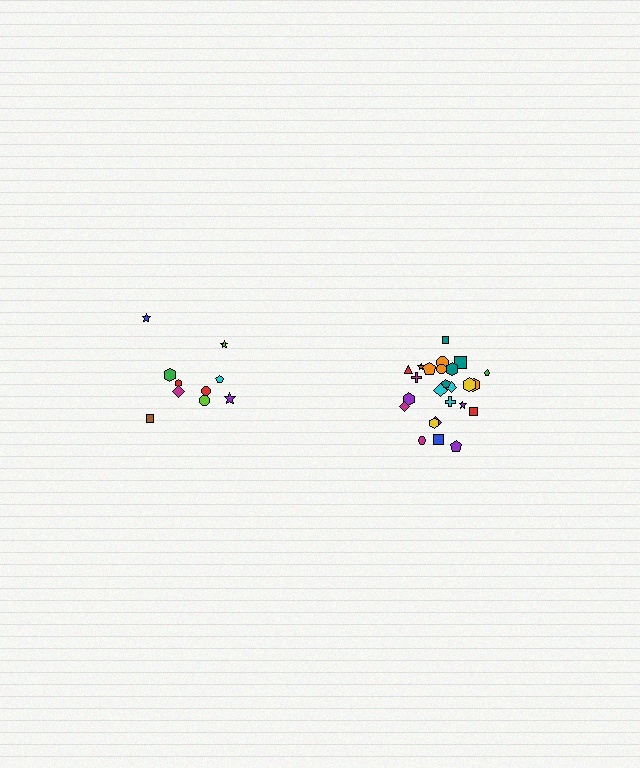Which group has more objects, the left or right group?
The right group.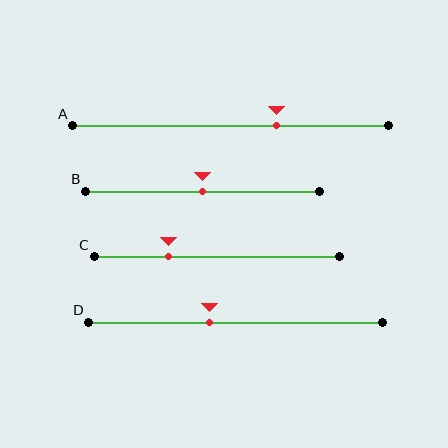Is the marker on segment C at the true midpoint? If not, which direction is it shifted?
No, the marker on segment C is shifted to the left by about 20% of the segment length.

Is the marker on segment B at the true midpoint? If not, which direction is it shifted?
Yes, the marker on segment B is at the true midpoint.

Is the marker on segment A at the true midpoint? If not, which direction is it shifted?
No, the marker on segment A is shifted to the right by about 15% of the segment length.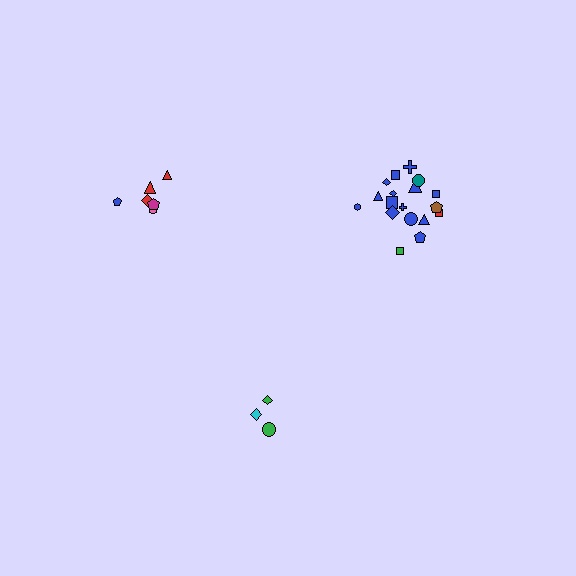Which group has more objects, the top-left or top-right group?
The top-right group.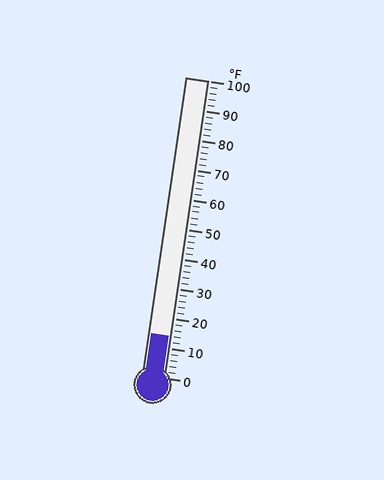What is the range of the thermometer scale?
The thermometer scale ranges from 0°F to 100°F.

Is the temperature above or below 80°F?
The temperature is below 80°F.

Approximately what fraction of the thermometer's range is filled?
The thermometer is filled to approximately 15% of its range.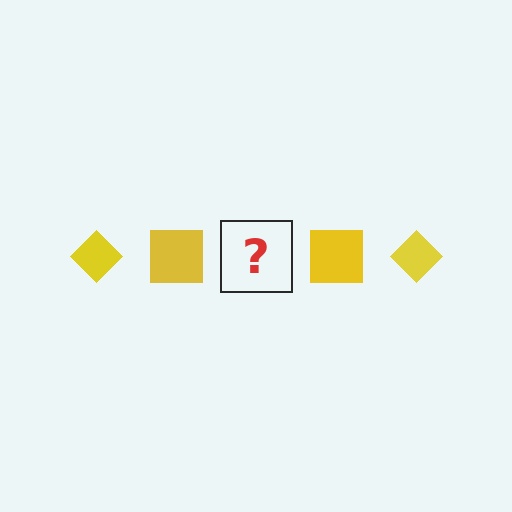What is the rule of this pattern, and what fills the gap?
The rule is that the pattern cycles through diamond, square shapes in yellow. The gap should be filled with a yellow diamond.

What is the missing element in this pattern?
The missing element is a yellow diamond.